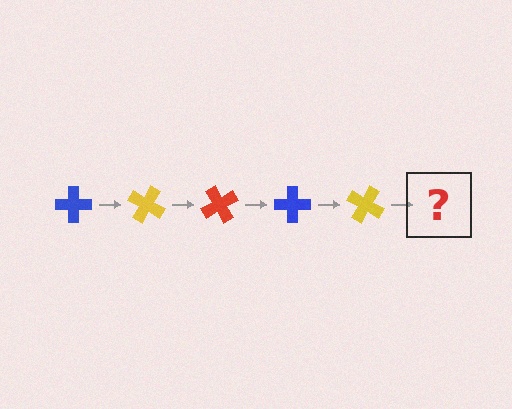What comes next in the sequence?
The next element should be a red cross, rotated 150 degrees from the start.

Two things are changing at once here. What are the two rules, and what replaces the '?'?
The two rules are that it rotates 30 degrees each step and the color cycles through blue, yellow, and red. The '?' should be a red cross, rotated 150 degrees from the start.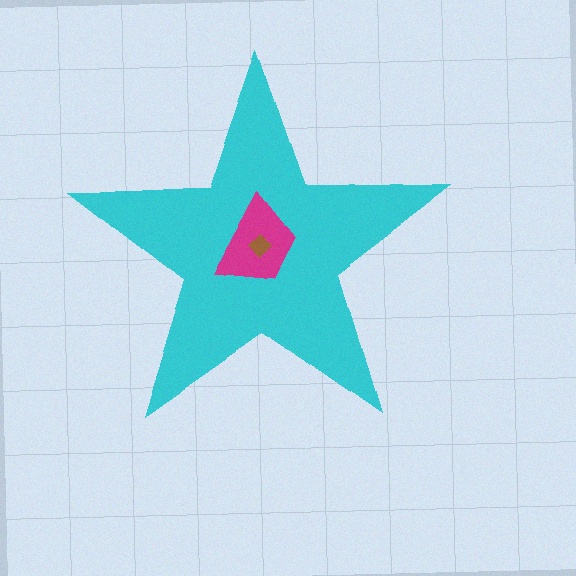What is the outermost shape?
The cyan star.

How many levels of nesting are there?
3.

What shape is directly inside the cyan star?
The magenta trapezoid.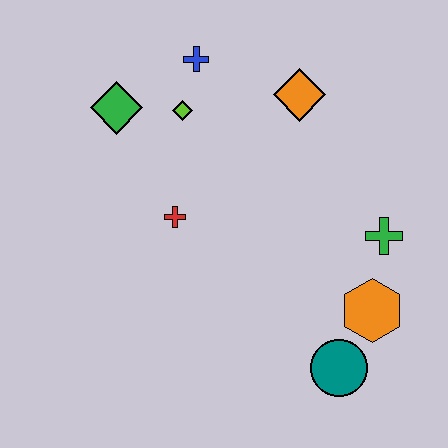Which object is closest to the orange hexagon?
The teal circle is closest to the orange hexagon.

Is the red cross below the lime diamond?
Yes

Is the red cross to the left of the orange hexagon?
Yes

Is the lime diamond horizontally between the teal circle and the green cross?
No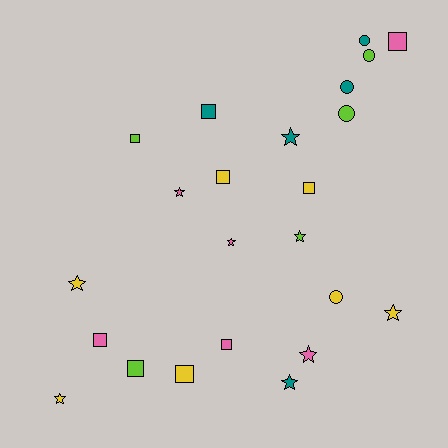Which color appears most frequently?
Yellow, with 7 objects.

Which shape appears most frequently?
Square, with 9 objects.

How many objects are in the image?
There are 23 objects.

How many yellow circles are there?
There is 1 yellow circle.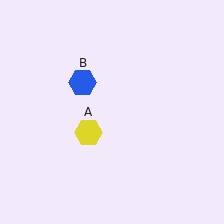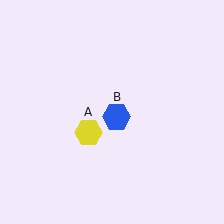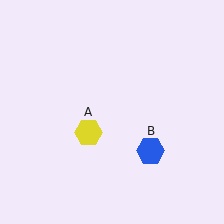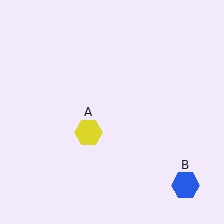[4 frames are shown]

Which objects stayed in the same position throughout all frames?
Yellow hexagon (object A) remained stationary.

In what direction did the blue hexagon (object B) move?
The blue hexagon (object B) moved down and to the right.